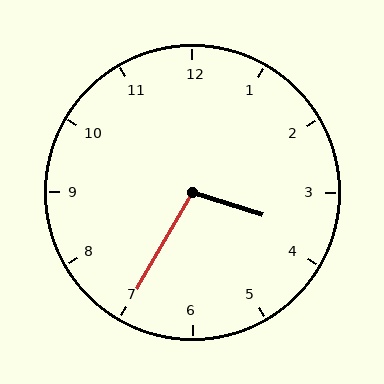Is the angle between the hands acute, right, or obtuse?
It is obtuse.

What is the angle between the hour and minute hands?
Approximately 102 degrees.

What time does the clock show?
3:35.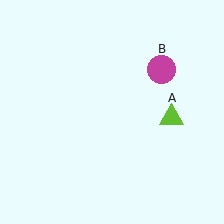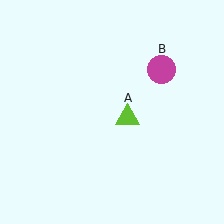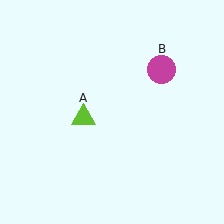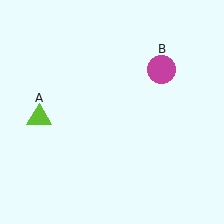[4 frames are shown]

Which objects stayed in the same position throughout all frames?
Magenta circle (object B) remained stationary.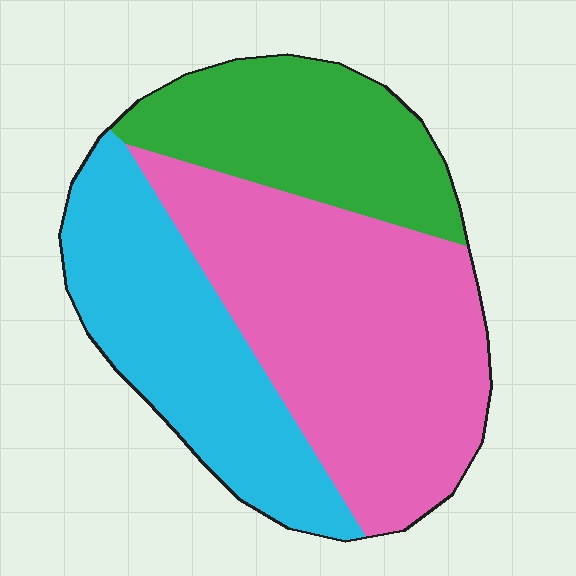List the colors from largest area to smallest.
From largest to smallest: pink, cyan, green.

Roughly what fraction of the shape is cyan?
Cyan covers 30% of the shape.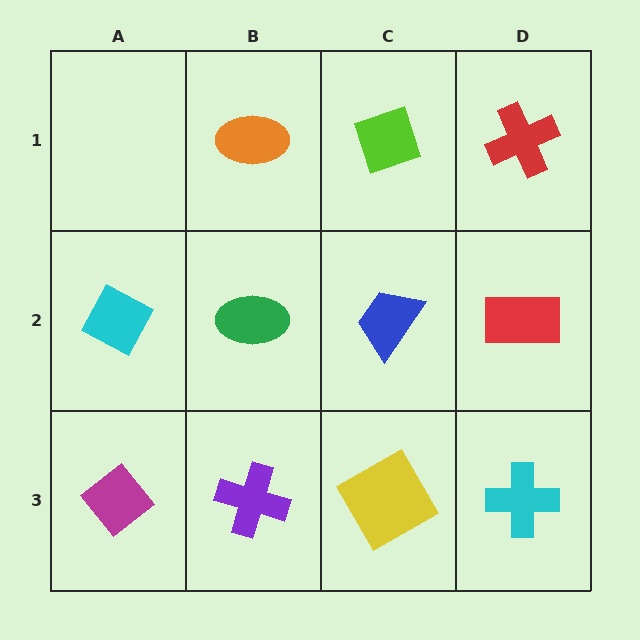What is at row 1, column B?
An orange ellipse.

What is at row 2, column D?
A red rectangle.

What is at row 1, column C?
A lime diamond.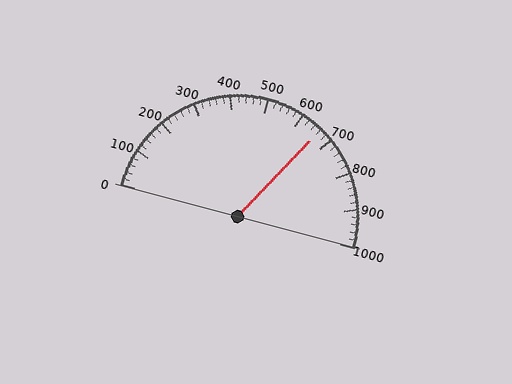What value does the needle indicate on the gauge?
The needle indicates approximately 660.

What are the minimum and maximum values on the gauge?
The gauge ranges from 0 to 1000.